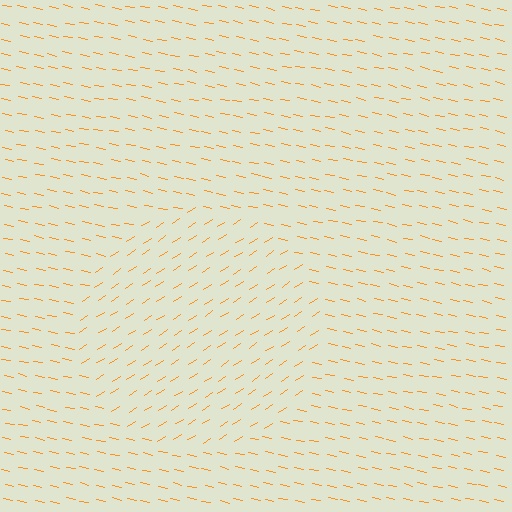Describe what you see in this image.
The image is filled with small orange line segments. A circle region in the image has lines oriented differently from the surrounding lines, creating a visible texture boundary.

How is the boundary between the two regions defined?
The boundary is defined purely by a change in line orientation (approximately 45 degrees difference). All lines are the same color and thickness.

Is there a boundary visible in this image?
Yes, there is a texture boundary formed by a change in line orientation.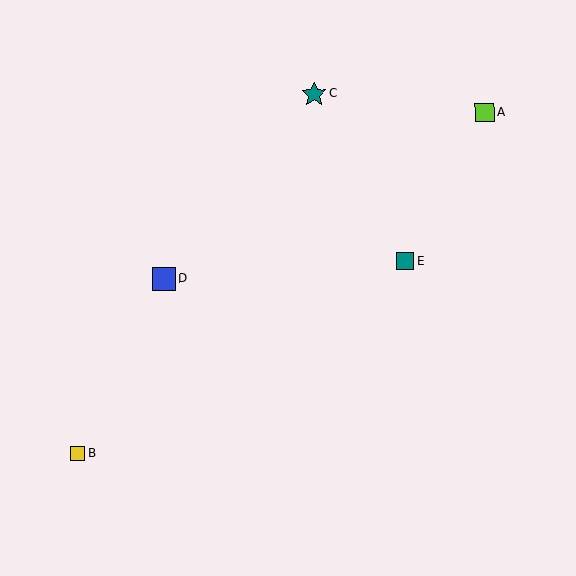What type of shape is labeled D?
Shape D is a blue square.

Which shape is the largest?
The teal star (labeled C) is the largest.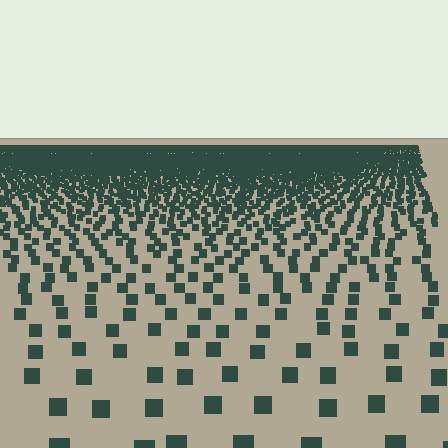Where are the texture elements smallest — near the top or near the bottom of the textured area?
Near the top.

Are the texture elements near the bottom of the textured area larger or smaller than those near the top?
Larger. Near the bottom, elements are closer to the viewer and appear at a bigger on-screen size.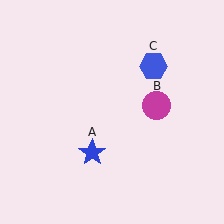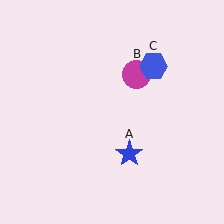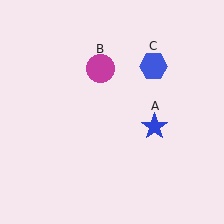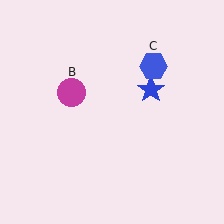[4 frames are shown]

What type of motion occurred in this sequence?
The blue star (object A), magenta circle (object B) rotated counterclockwise around the center of the scene.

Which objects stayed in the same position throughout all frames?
Blue hexagon (object C) remained stationary.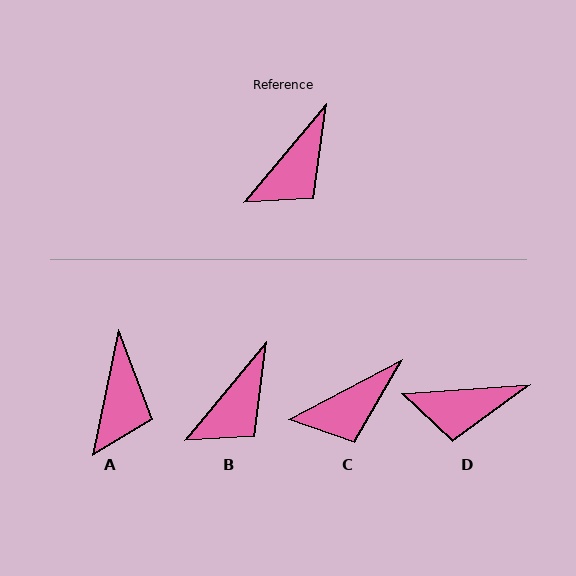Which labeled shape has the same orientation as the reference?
B.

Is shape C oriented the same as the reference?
No, it is off by about 23 degrees.